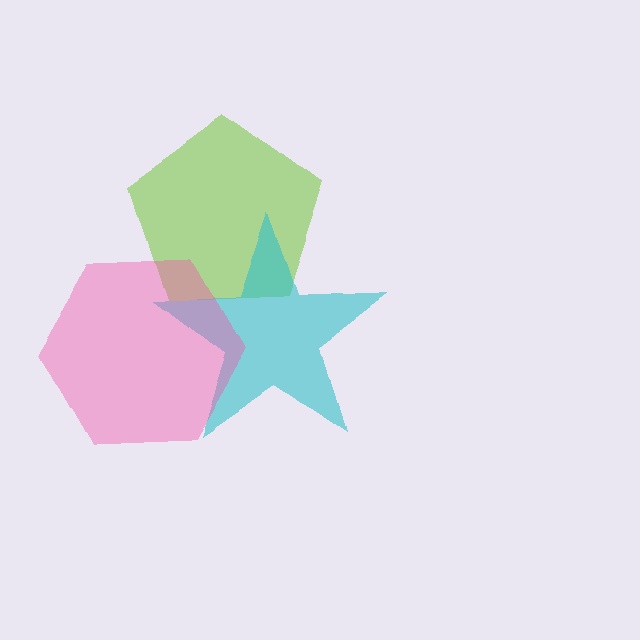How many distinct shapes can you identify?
There are 3 distinct shapes: a lime pentagon, a cyan star, a pink hexagon.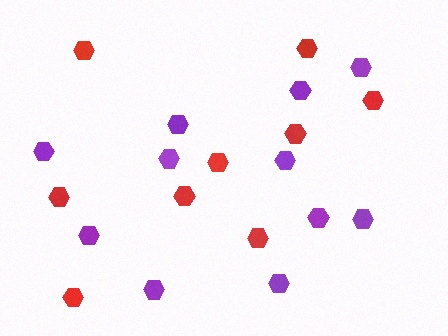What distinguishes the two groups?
There are 2 groups: one group of red hexagons (9) and one group of purple hexagons (11).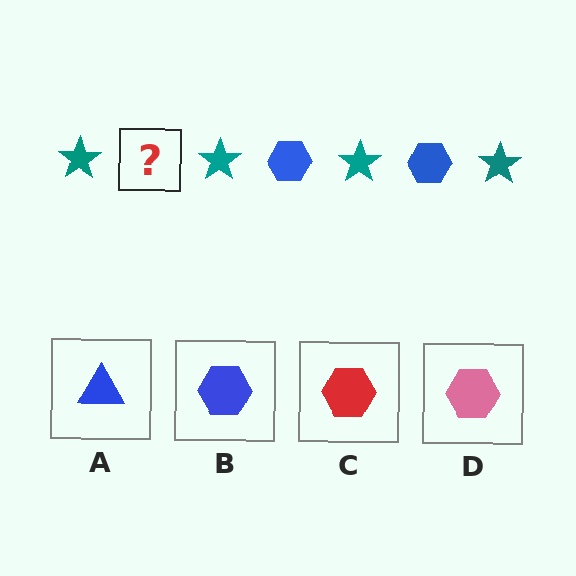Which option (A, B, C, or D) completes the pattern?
B.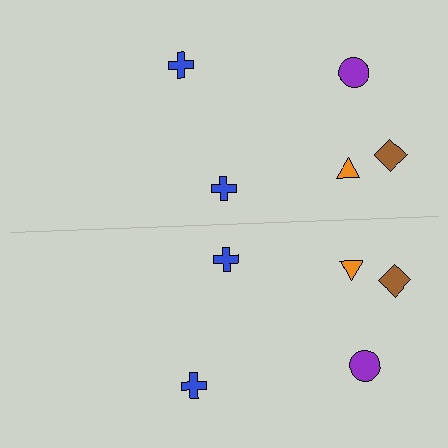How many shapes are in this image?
There are 10 shapes in this image.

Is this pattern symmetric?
Yes, this pattern has bilateral (reflection) symmetry.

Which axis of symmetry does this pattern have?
The pattern has a horizontal axis of symmetry running through the center of the image.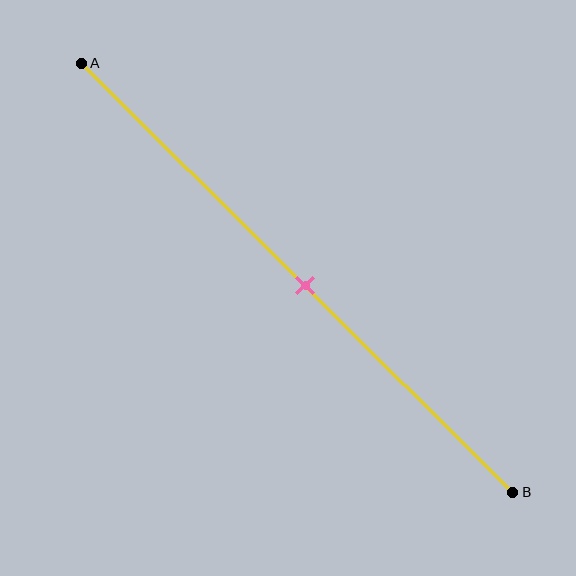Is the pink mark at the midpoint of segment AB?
Yes, the mark is approximately at the midpoint.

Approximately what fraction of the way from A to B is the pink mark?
The pink mark is approximately 50% of the way from A to B.